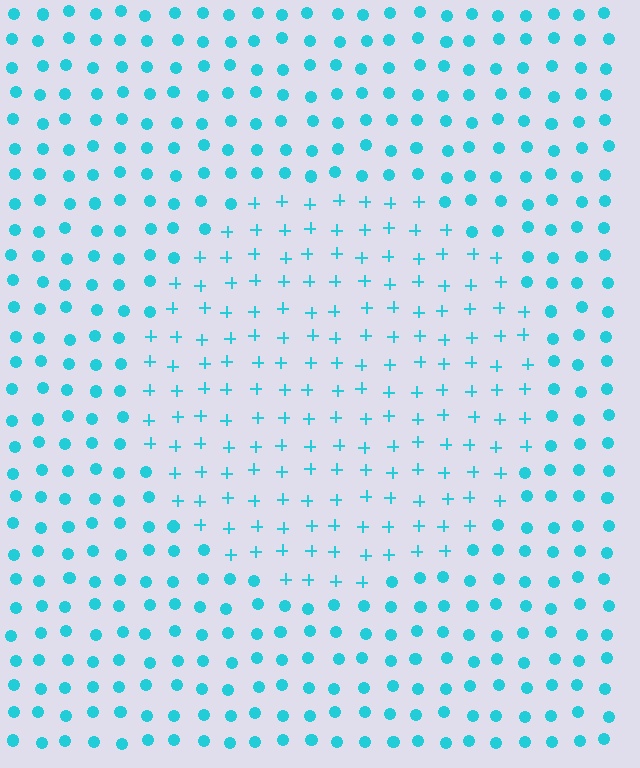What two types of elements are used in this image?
The image uses plus signs inside the circle region and circles outside it.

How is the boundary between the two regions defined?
The boundary is defined by a change in element shape: plus signs inside vs. circles outside. All elements share the same color and spacing.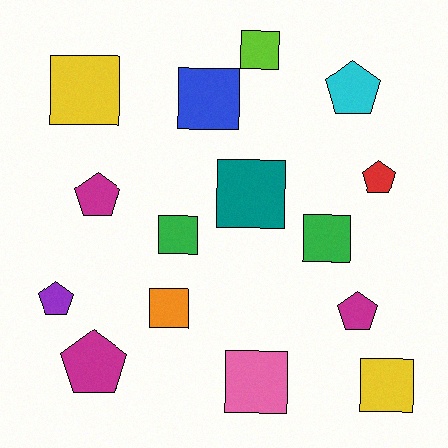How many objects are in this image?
There are 15 objects.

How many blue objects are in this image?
There is 1 blue object.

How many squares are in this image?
There are 9 squares.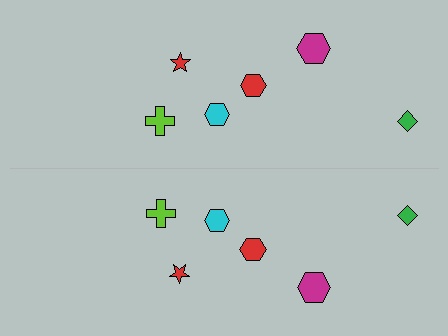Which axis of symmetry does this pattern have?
The pattern has a horizontal axis of symmetry running through the center of the image.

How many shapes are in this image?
There are 12 shapes in this image.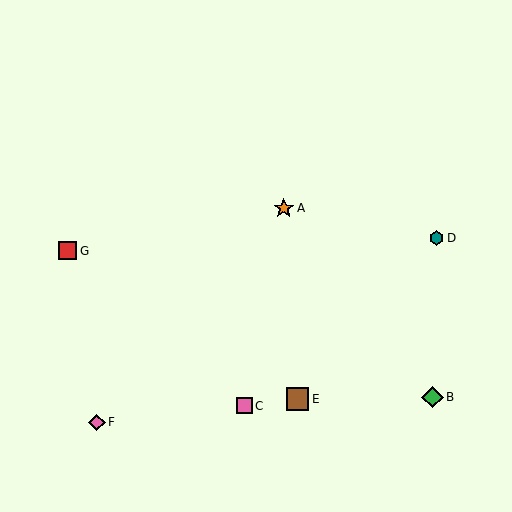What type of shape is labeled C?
Shape C is a pink square.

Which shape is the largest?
The brown square (labeled E) is the largest.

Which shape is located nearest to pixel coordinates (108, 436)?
The pink diamond (labeled F) at (97, 422) is nearest to that location.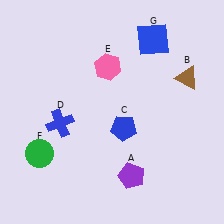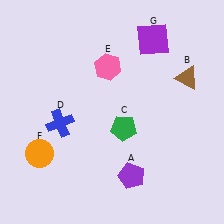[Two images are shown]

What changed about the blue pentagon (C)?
In Image 1, C is blue. In Image 2, it changed to green.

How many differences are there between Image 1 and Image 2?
There are 3 differences between the two images.